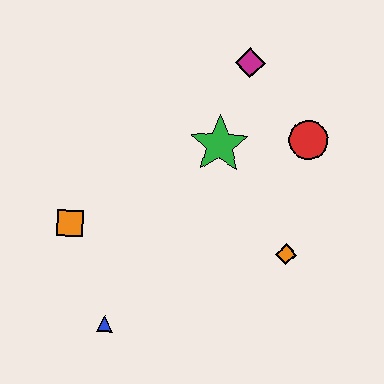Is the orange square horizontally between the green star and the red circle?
No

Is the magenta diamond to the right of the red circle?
No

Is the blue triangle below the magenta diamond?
Yes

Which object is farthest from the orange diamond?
The orange square is farthest from the orange diamond.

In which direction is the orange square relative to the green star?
The orange square is to the left of the green star.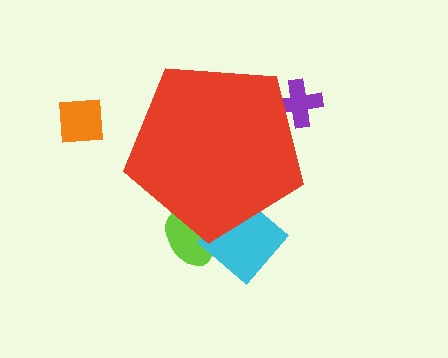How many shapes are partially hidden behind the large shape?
3 shapes are partially hidden.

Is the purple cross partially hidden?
Yes, the purple cross is partially hidden behind the red pentagon.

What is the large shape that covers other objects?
A red pentagon.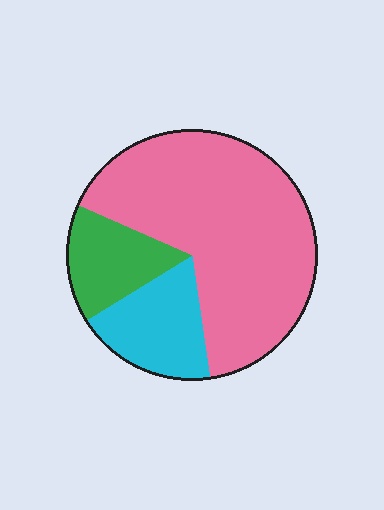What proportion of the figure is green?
Green covers 15% of the figure.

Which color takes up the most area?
Pink, at roughly 65%.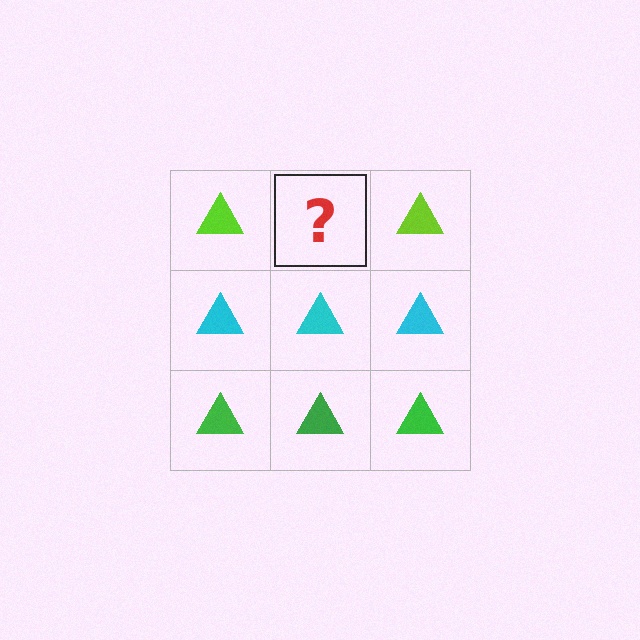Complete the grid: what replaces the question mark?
The question mark should be replaced with a lime triangle.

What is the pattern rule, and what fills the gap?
The rule is that each row has a consistent color. The gap should be filled with a lime triangle.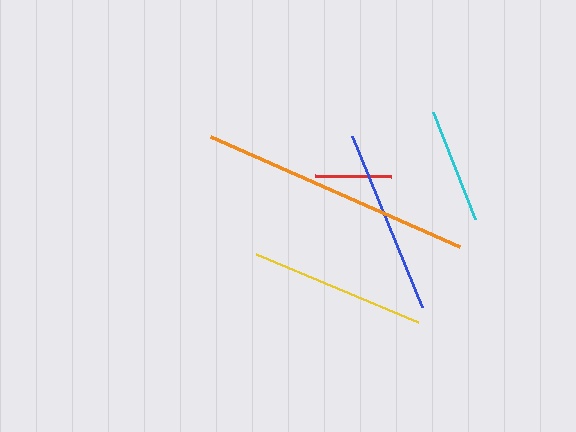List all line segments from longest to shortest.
From longest to shortest: orange, blue, yellow, cyan, red.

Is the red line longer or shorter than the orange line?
The orange line is longer than the red line.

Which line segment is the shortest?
The red line is the shortest at approximately 75 pixels.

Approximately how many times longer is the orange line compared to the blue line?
The orange line is approximately 1.5 times the length of the blue line.